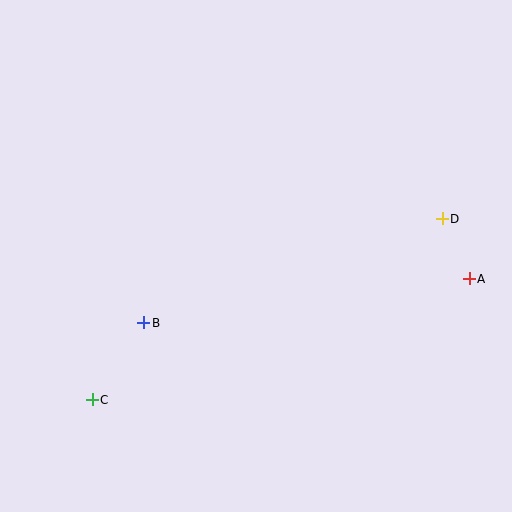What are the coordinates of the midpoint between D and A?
The midpoint between D and A is at (456, 249).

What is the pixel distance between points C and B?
The distance between C and B is 93 pixels.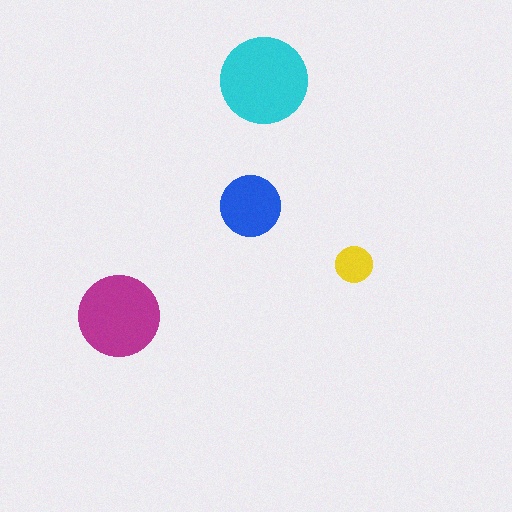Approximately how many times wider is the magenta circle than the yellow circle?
About 2 times wider.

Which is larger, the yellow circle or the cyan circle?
The cyan one.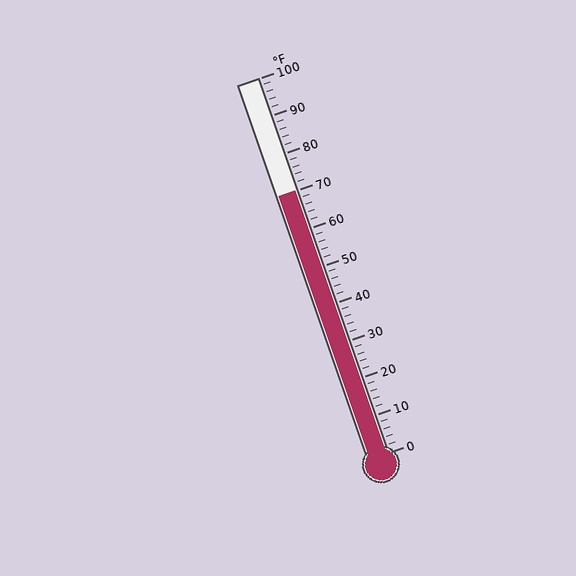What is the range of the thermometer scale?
The thermometer scale ranges from 0°F to 100°F.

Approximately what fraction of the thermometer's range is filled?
The thermometer is filled to approximately 70% of its range.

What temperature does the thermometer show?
The thermometer shows approximately 70°F.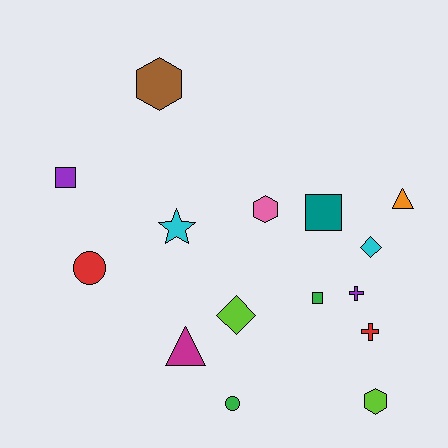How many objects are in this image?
There are 15 objects.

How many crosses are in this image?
There are 2 crosses.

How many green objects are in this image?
There are 2 green objects.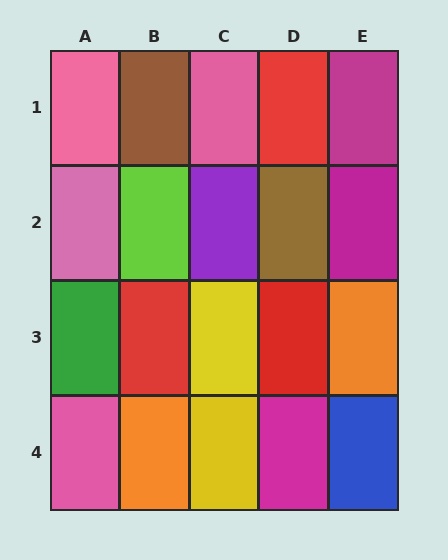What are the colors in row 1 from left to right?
Pink, brown, pink, red, magenta.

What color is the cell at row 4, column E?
Blue.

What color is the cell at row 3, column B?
Red.